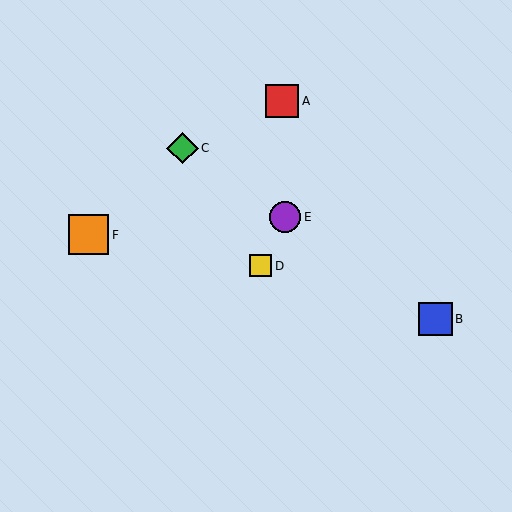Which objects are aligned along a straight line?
Objects B, C, E are aligned along a straight line.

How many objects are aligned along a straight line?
3 objects (B, C, E) are aligned along a straight line.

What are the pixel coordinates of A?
Object A is at (282, 101).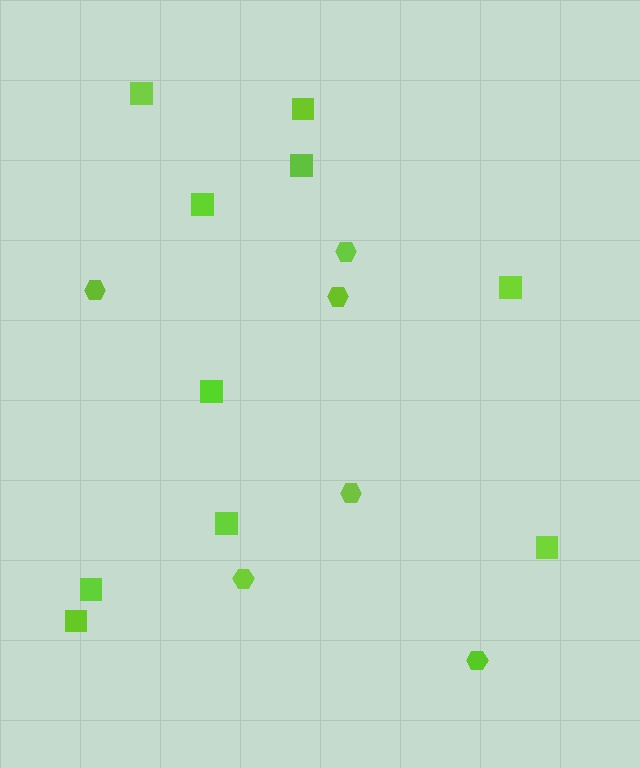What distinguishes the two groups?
There are 2 groups: one group of squares (10) and one group of hexagons (6).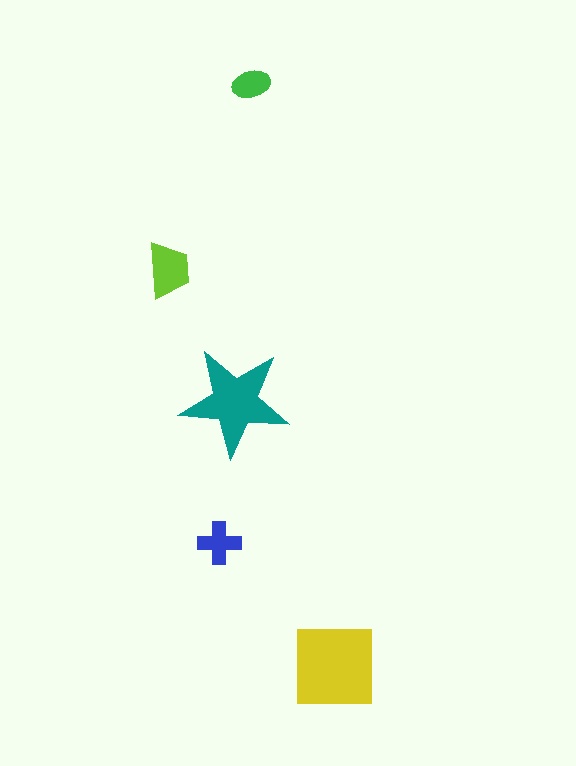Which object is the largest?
The yellow square.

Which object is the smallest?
The green ellipse.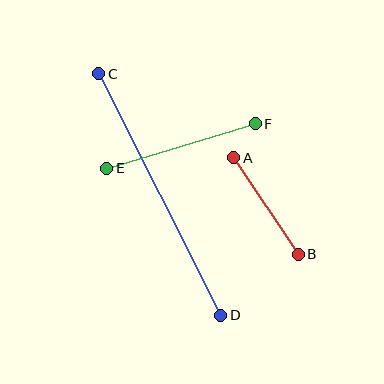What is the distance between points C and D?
The distance is approximately 270 pixels.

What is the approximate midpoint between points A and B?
The midpoint is at approximately (266, 206) pixels.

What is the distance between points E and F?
The distance is approximately 155 pixels.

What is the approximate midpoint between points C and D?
The midpoint is at approximately (160, 194) pixels.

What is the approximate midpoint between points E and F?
The midpoint is at approximately (181, 146) pixels.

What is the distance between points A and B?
The distance is approximately 116 pixels.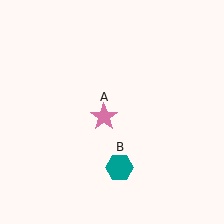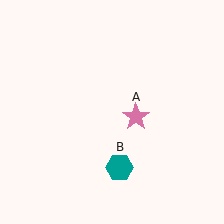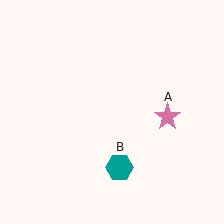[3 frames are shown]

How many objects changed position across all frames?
1 object changed position: pink star (object A).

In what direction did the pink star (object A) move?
The pink star (object A) moved right.